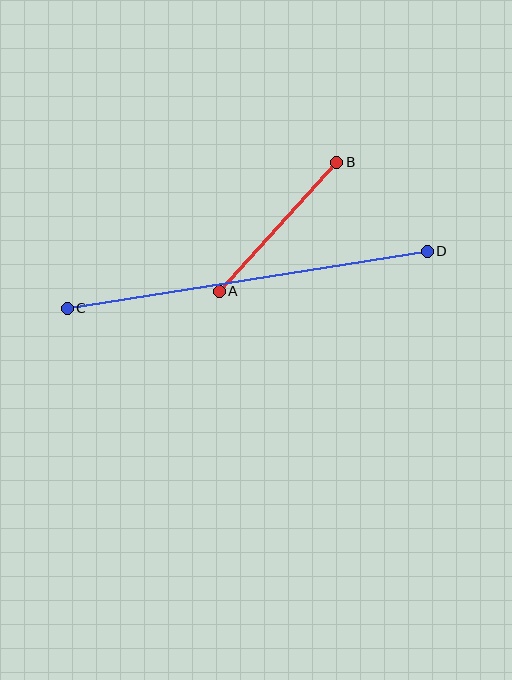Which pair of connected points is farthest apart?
Points C and D are farthest apart.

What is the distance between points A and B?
The distance is approximately 174 pixels.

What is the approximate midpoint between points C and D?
The midpoint is at approximately (247, 280) pixels.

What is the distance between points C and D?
The distance is approximately 364 pixels.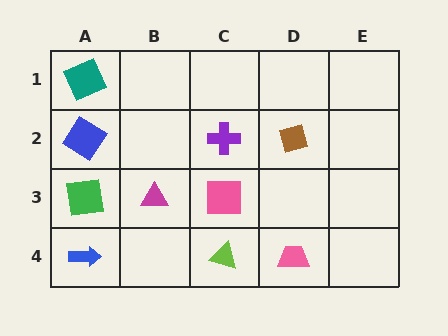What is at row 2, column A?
A blue diamond.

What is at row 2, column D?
A brown square.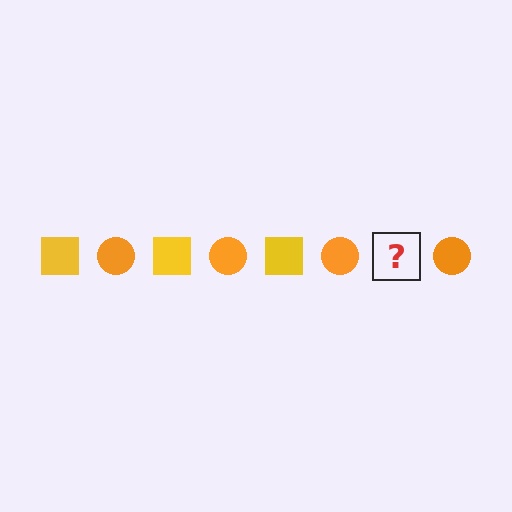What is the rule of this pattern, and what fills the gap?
The rule is that the pattern alternates between yellow square and orange circle. The gap should be filled with a yellow square.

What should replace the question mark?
The question mark should be replaced with a yellow square.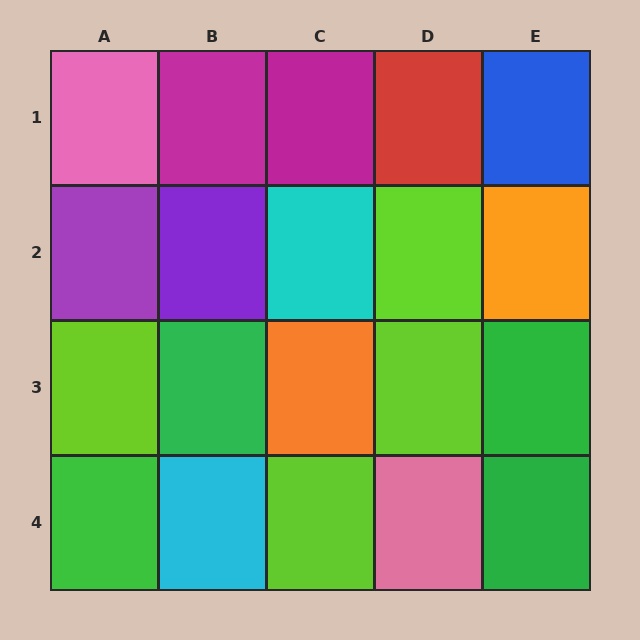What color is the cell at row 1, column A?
Pink.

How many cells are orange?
2 cells are orange.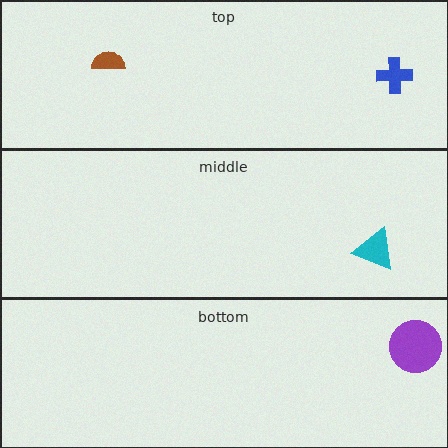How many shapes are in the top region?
2.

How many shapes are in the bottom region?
1.